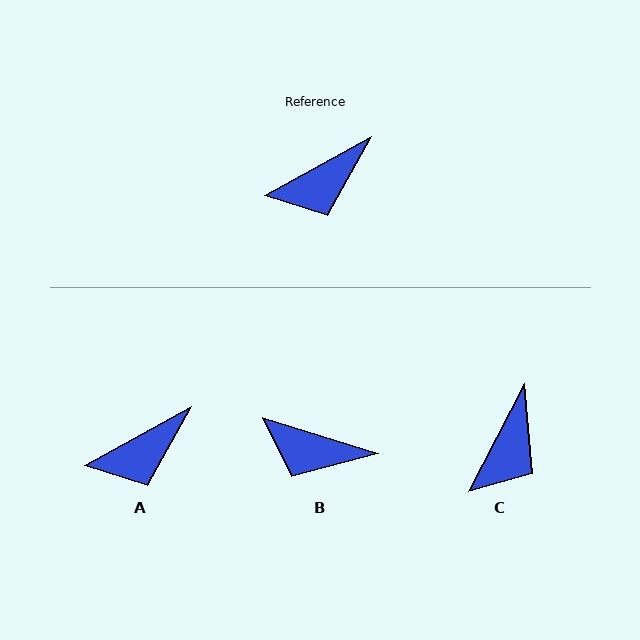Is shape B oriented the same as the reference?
No, it is off by about 46 degrees.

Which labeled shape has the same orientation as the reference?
A.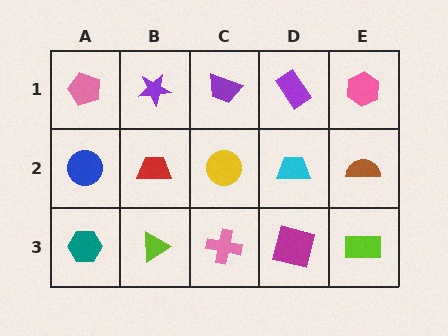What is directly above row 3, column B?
A red trapezoid.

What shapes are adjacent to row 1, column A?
A blue circle (row 2, column A), a purple star (row 1, column B).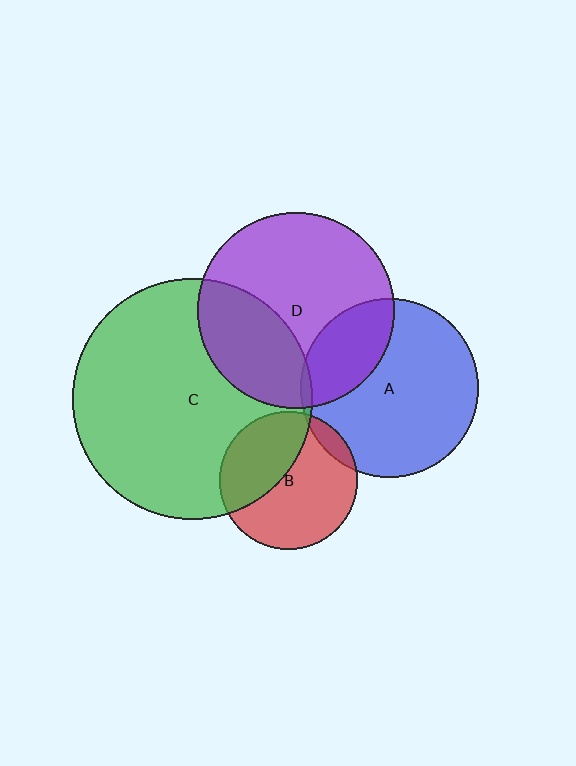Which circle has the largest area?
Circle C (green).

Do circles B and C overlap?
Yes.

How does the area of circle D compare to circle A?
Approximately 1.2 times.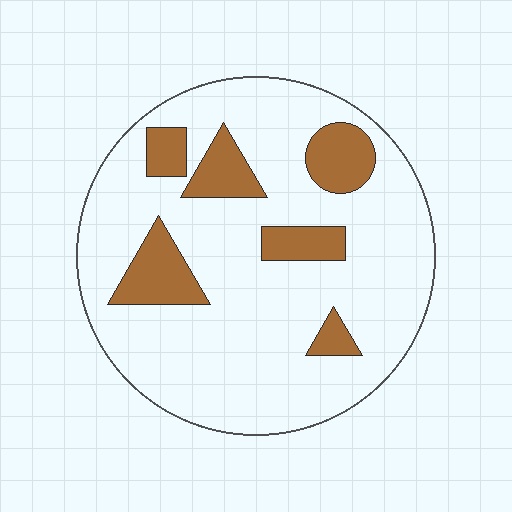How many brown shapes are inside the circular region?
6.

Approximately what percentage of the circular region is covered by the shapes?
Approximately 20%.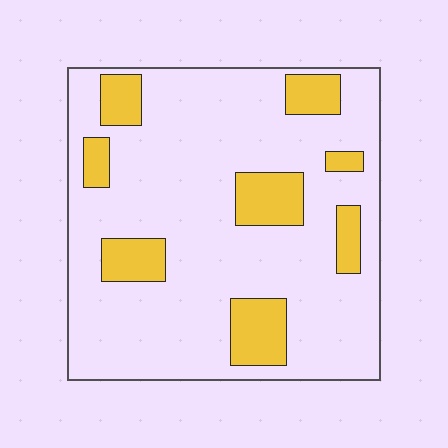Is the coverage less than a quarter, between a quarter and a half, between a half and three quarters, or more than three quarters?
Less than a quarter.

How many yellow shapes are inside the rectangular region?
8.